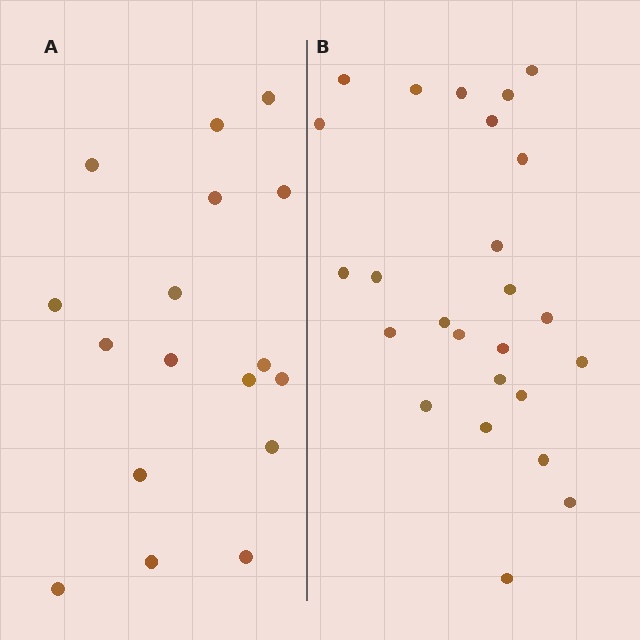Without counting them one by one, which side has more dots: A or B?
Region B (the right region) has more dots.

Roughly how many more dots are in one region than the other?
Region B has roughly 8 or so more dots than region A.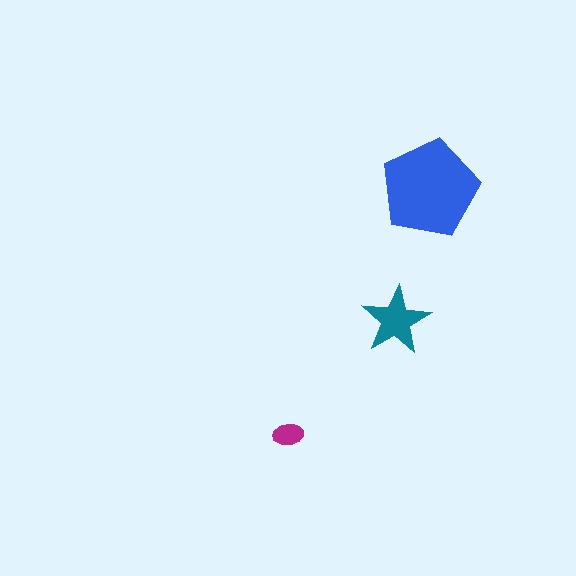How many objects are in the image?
There are 3 objects in the image.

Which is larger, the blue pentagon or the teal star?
The blue pentagon.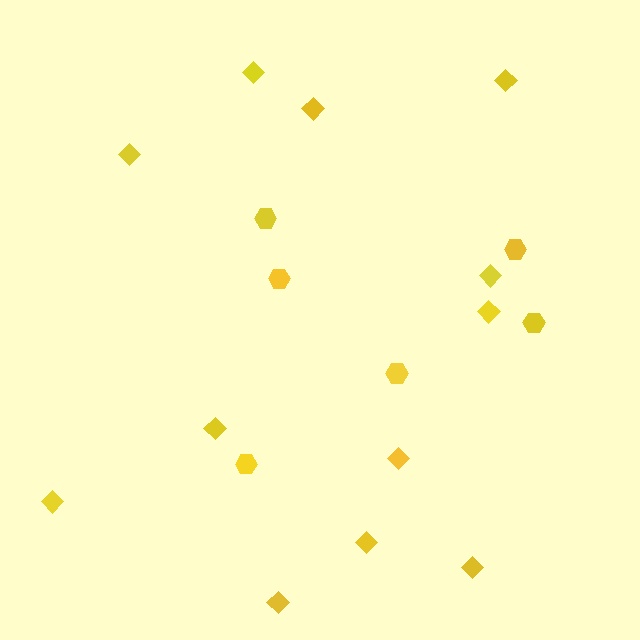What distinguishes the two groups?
There are 2 groups: one group of hexagons (6) and one group of diamonds (12).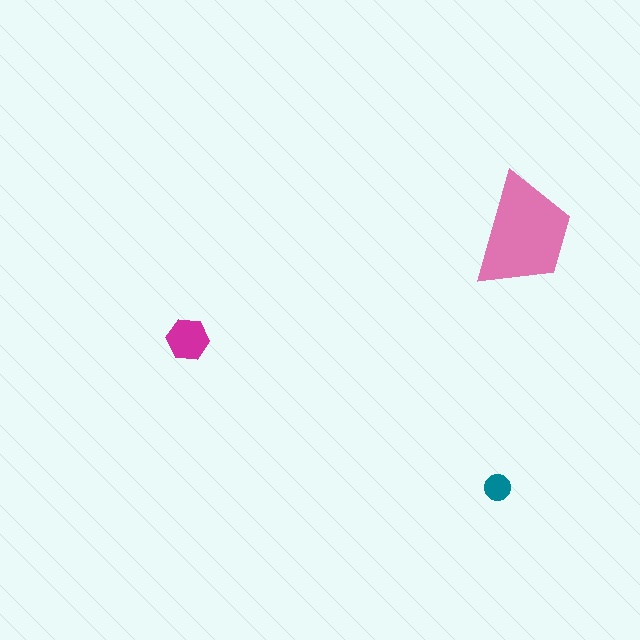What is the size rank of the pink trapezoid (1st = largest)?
1st.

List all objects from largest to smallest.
The pink trapezoid, the magenta hexagon, the teal circle.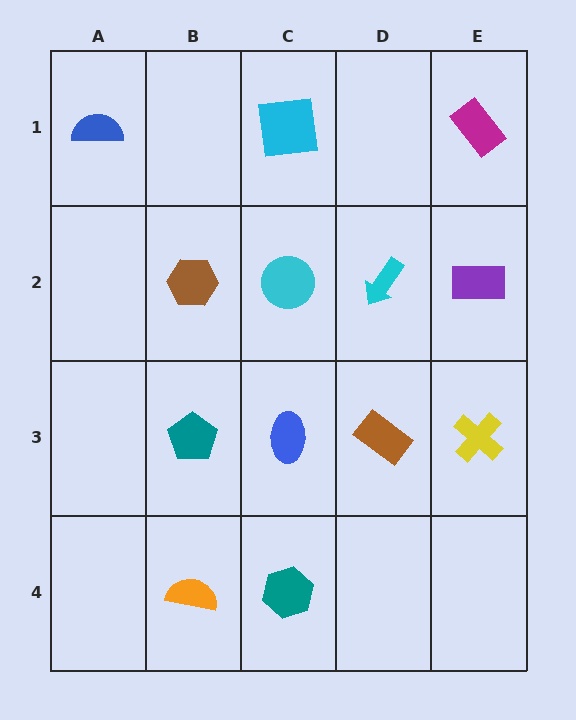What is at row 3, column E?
A yellow cross.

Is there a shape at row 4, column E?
No, that cell is empty.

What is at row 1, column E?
A magenta rectangle.